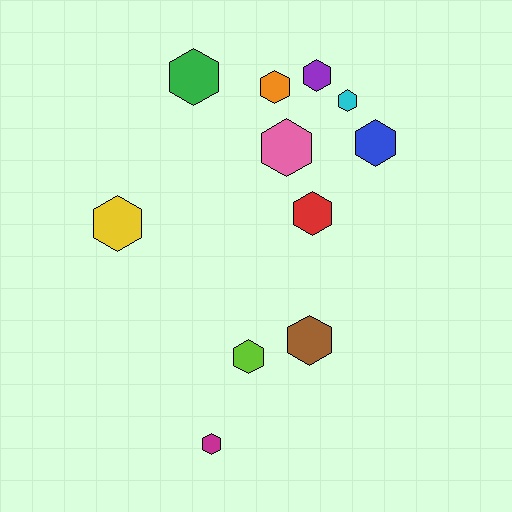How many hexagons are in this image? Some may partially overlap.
There are 11 hexagons.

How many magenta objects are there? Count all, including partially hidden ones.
There is 1 magenta object.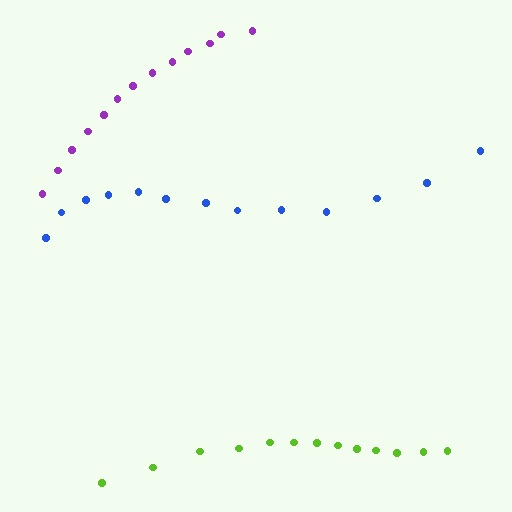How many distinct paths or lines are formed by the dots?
There are 3 distinct paths.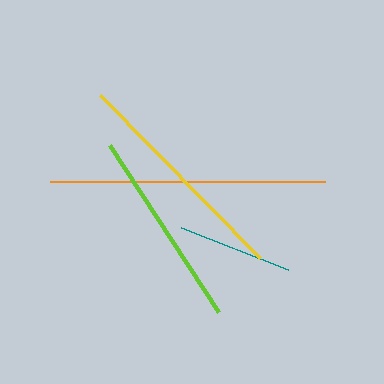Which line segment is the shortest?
The teal line is the shortest at approximately 115 pixels.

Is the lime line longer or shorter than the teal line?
The lime line is longer than the teal line.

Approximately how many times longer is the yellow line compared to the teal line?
The yellow line is approximately 2.0 times the length of the teal line.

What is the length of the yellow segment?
The yellow segment is approximately 229 pixels long.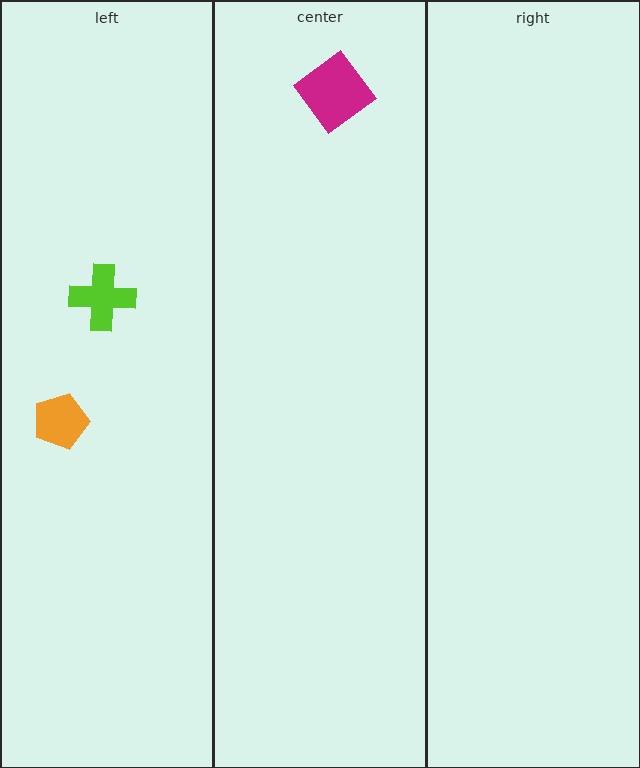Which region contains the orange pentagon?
The left region.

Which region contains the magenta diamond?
The center region.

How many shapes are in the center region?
1.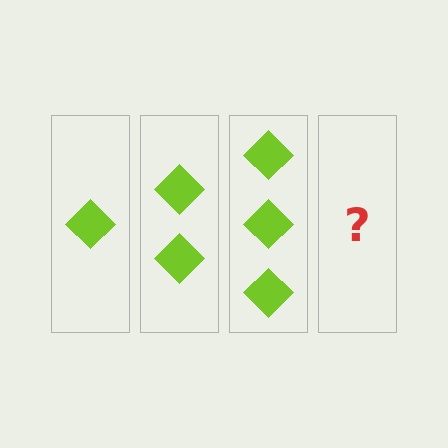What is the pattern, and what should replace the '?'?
The pattern is that each step adds one more diamond. The '?' should be 4 diamonds.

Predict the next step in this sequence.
The next step is 4 diamonds.